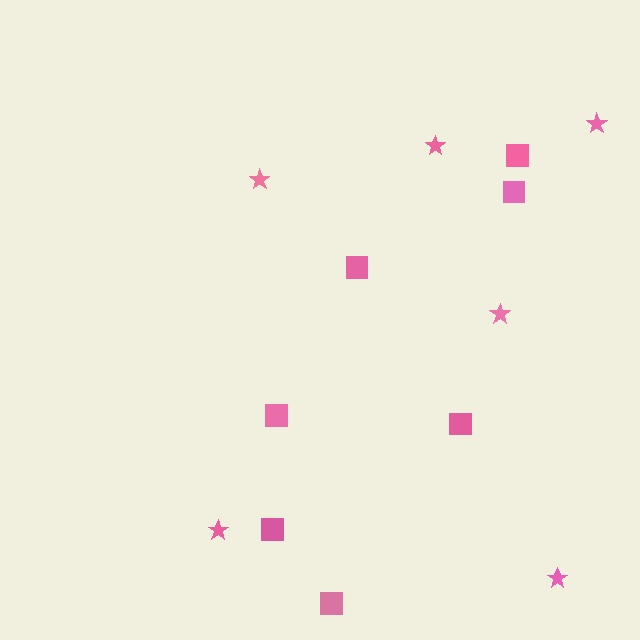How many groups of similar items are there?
There are 2 groups: one group of stars (6) and one group of squares (7).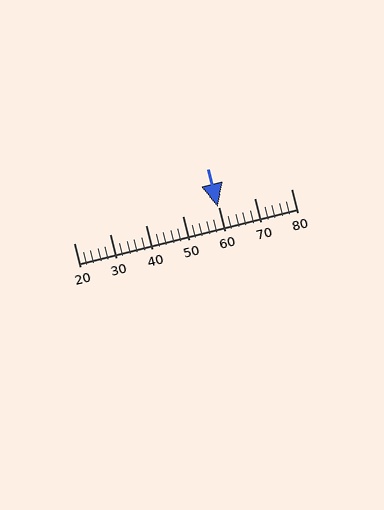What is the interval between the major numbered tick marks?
The major tick marks are spaced 10 units apart.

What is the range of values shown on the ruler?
The ruler shows values from 20 to 80.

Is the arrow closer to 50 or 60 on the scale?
The arrow is closer to 60.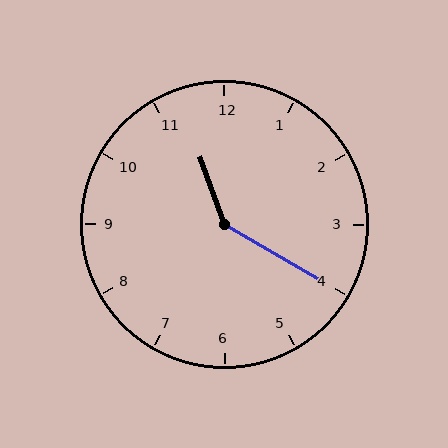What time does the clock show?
11:20.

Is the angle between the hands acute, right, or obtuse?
It is obtuse.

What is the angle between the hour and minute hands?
Approximately 140 degrees.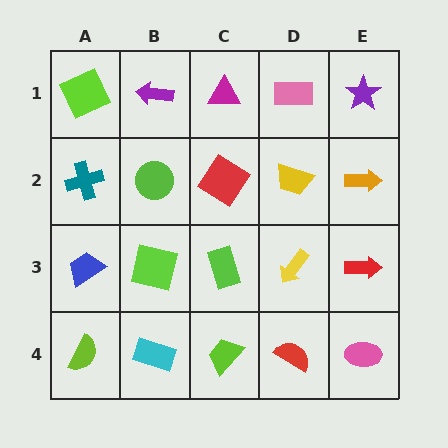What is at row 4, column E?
A pink ellipse.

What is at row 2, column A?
A teal cross.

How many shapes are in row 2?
5 shapes.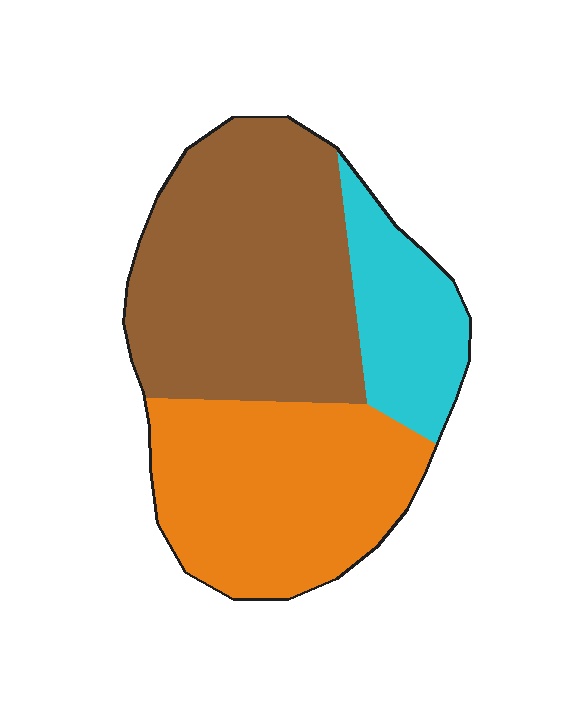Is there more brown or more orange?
Brown.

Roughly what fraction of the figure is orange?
Orange takes up about three eighths (3/8) of the figure.